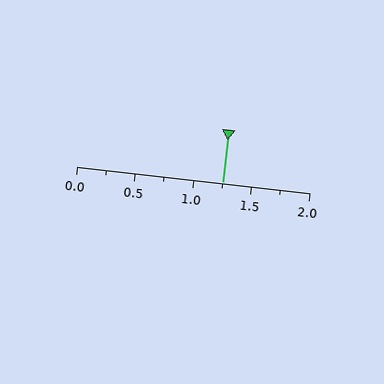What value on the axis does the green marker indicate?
The marker indicates approximately 1.25.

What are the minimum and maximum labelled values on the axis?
The axis runs from 0.0 to 2.0.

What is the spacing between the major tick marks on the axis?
The major ticks are spaced 0.5 apart.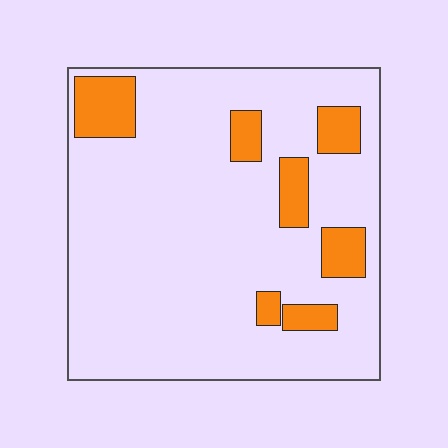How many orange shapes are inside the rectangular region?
7.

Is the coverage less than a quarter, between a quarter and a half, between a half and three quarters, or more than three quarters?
Less than a quarter.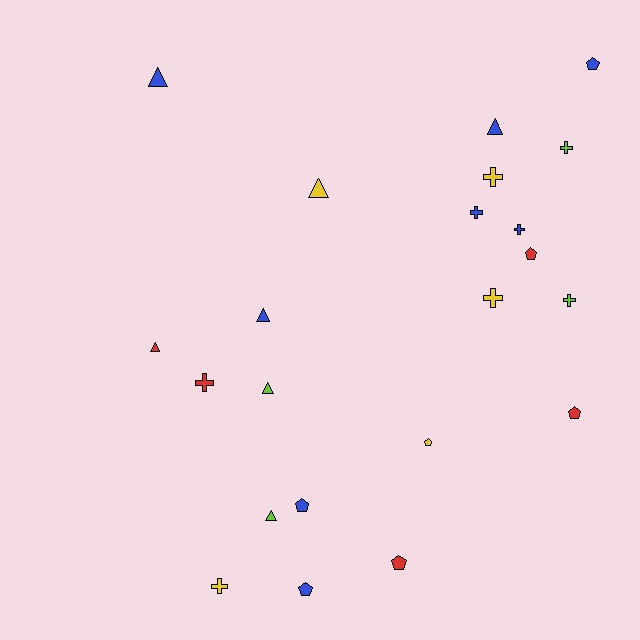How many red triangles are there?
There is 1 red triangle.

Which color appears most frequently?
Blue, with 8 objects.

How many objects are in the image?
There are 22 objects.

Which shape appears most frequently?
Cross, with 8 objects.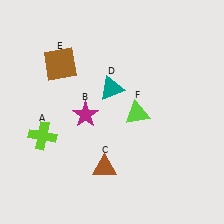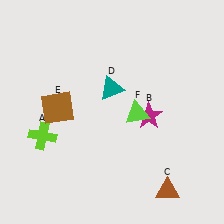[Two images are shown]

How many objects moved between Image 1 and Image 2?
3 objects moved between the two images.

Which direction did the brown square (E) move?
The brown square (E) moved down.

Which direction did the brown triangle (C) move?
The brown triangle (C) moved right.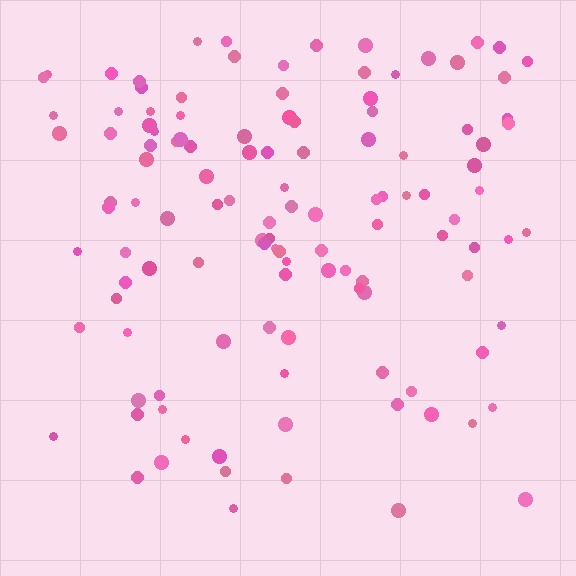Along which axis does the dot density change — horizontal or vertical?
Vertical.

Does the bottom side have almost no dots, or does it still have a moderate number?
Still a moderate number, just noticeably fewer than the top.